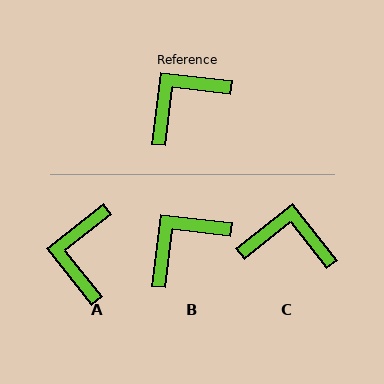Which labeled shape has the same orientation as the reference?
B.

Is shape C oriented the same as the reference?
No, it is off by about 45 degrees.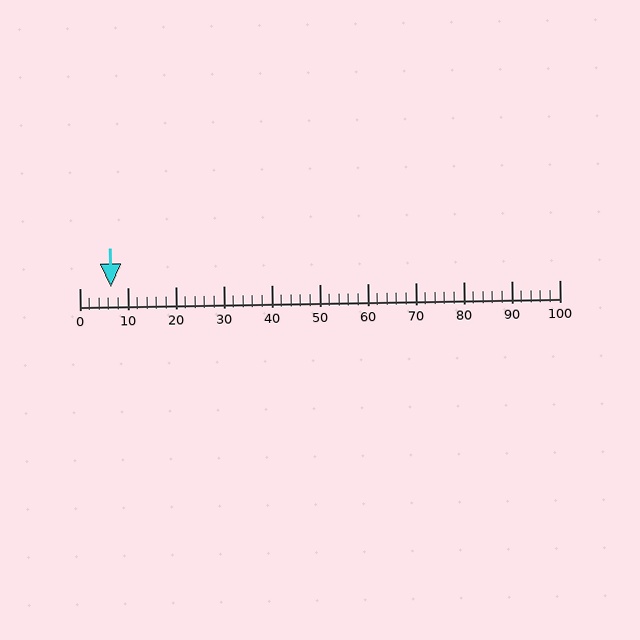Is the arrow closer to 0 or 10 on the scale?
The arrow is closer to 10.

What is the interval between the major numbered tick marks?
The major tick marks are spaced 10 units apart.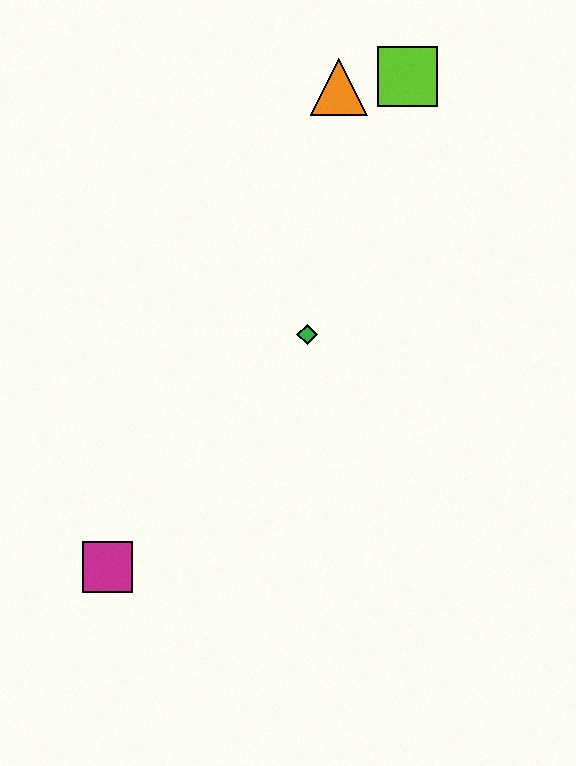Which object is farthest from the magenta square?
The lime square is farthest from the magenta square.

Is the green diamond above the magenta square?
Yes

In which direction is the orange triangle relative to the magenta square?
The orange triangle is above the magenta square.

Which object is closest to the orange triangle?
The lime square is closest to the orange triangle.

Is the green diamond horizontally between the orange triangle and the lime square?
No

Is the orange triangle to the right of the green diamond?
Yes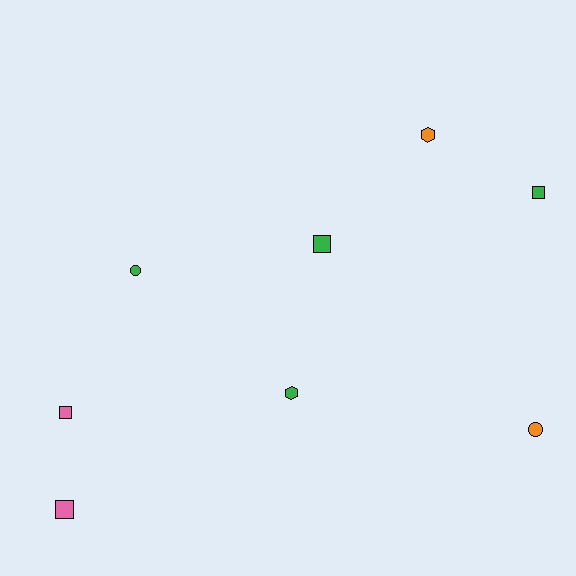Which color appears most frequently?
Green, with 4 objects.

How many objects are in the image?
There are 8 objects.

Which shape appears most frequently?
Square, with 4 objects.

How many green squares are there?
There are 2 green squares.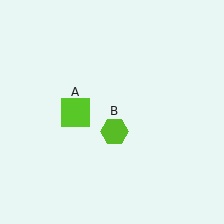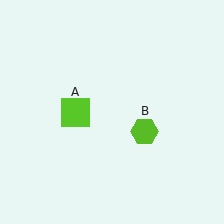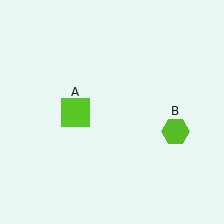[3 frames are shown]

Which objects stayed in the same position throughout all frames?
Lime square (object A) remained stationary.